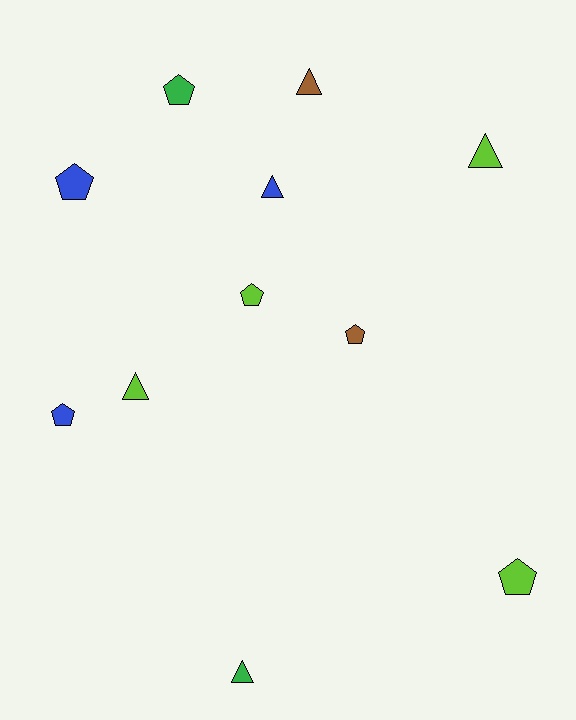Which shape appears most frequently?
Pentagon, with 6 objects.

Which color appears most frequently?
Lime, with 4 objects.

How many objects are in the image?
There are 11 objects.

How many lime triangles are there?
There are 2 lime triangles.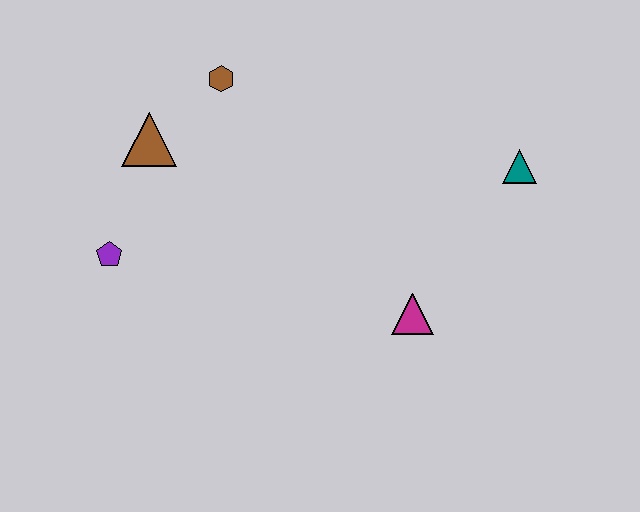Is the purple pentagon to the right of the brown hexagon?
No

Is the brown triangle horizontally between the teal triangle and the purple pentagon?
Yes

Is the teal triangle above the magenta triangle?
Yes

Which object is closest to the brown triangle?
The brown hexagon is closest to the brown triangle.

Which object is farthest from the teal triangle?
The purple pentagon is farthest from the teal triangle.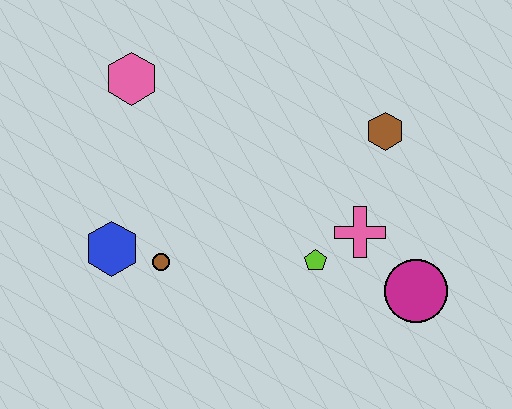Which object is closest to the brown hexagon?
The pink cross is closest to the brown hexagon.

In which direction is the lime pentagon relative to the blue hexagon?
The lime pentagon is to the right of the blue hexagon.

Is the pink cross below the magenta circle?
No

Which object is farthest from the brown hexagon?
The blue hexagon is farthest from the brown hexagon.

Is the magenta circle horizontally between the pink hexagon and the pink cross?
No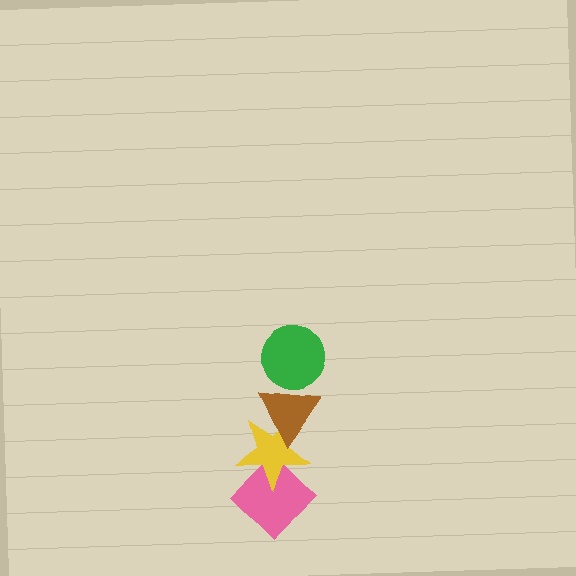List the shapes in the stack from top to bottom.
From top to bottom: the green circle, the brown triangle, the yellow star, the pink diamond.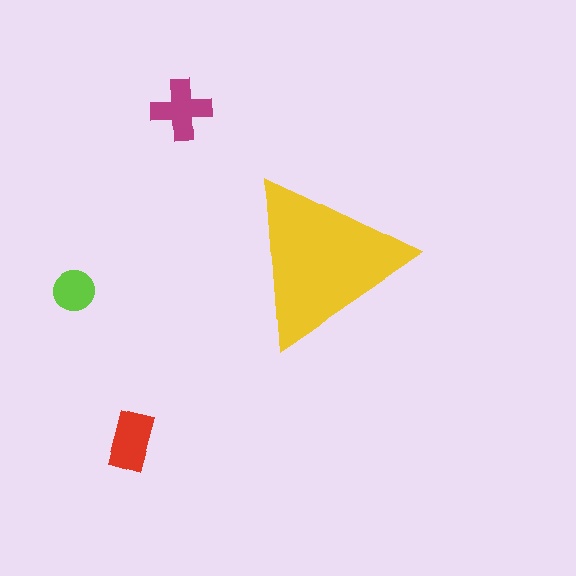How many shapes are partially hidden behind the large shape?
0 shapes are partially hidden.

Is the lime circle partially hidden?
No, the lime circle is fully visible.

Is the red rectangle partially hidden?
No, the red rectangle is fully visible.